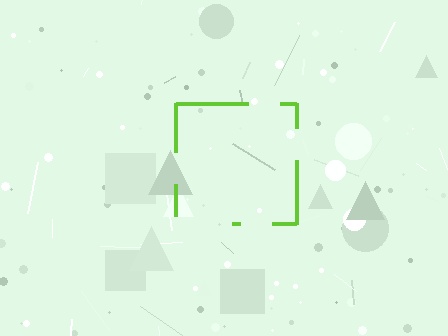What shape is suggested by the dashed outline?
The dashed outline suggests a square.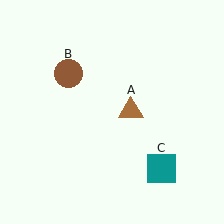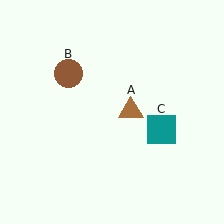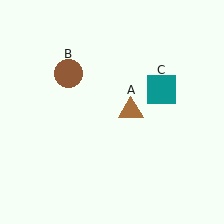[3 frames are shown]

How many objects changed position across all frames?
1 object changed position: teal square (object C).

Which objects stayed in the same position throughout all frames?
Brown triangle (object A) and brown circle (object B) remained stationary.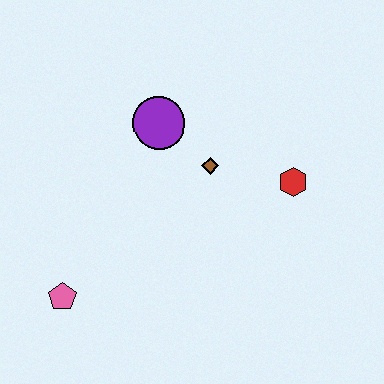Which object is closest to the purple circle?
The brown diamond is closest to the purple circle.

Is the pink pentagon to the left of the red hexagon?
Yes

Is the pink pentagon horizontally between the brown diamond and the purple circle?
No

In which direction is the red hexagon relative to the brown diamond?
The red hexagon is to the right of the brown diamond.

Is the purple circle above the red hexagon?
Yes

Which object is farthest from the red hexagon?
The pink pentagon is farthest from the red hexagon.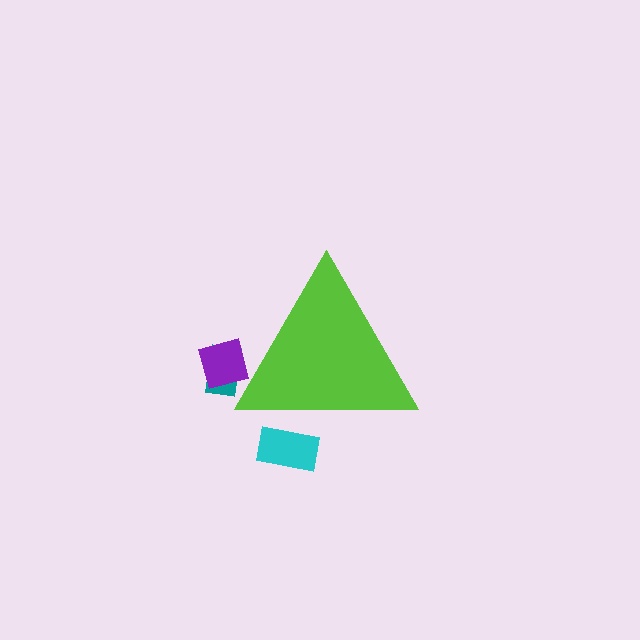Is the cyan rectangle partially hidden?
Yes, the cyan rectangle is partially hidden behind the lime triangle.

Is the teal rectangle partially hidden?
Yes, the teal rectangle is partially hidden behind the lime triangle.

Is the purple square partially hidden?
Yes, the purple square is partially hidden behind the lime triangle.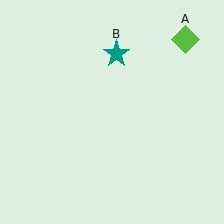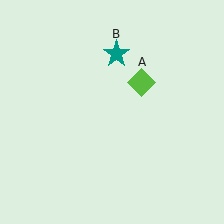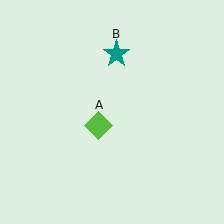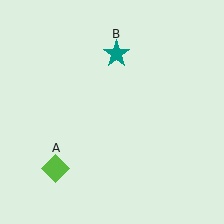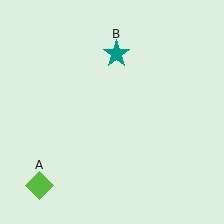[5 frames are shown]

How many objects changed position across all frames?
1 object changed position: lime diamond (object A).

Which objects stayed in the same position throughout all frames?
Teal star (object B) remained stationary.